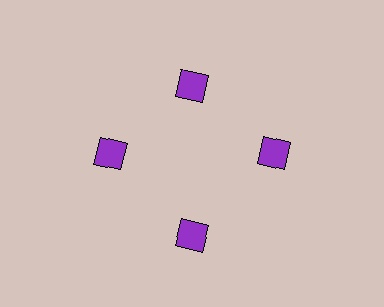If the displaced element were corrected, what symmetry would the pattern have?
It would have 4-fold rotational symmetry — the pattern would map onto itself every 90 degrees.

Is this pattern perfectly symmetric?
No. The 4 purple squares are arranged in a ring, but one element near the 12 o'clock position is pulled inward toward the center, breaking the 4-fold rotational symmetry.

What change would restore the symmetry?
The symmetry would be restored by moving it outward, back onto the ring so that all 4 squares sit at equal angles and equal distance from the center.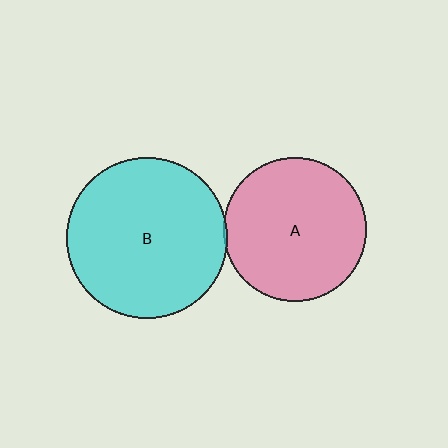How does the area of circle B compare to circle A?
Approximately 1.2 times.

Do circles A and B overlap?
Yes.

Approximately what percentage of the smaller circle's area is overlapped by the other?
Approximately 5%.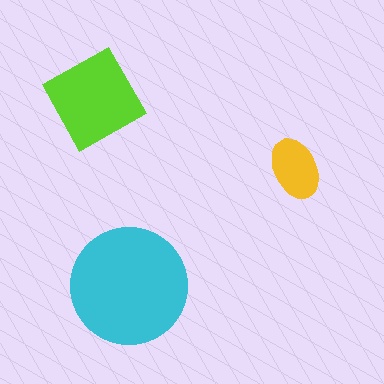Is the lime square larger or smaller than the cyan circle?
Smaller.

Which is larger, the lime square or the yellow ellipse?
The lime square.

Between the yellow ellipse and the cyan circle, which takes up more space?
The cyan circle.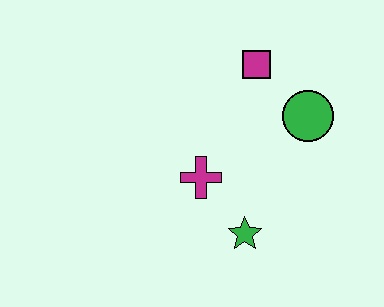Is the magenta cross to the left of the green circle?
Yes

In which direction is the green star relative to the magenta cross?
The green star is below the magenta cross.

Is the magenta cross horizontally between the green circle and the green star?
No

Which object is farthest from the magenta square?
The green star is farthest from the magenta square.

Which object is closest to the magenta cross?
The green star is closest to the magenta cross.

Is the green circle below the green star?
No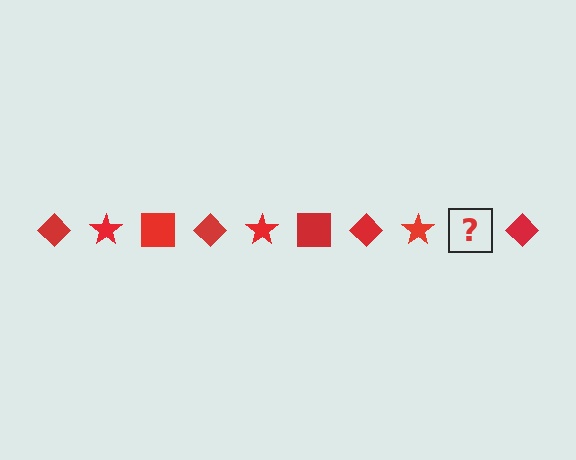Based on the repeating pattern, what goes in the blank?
The blank should be a red square.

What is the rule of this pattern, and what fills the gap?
The rule is that the pattern cycles through diamond, star, square shapes in red. The gap should be filled with a red square.